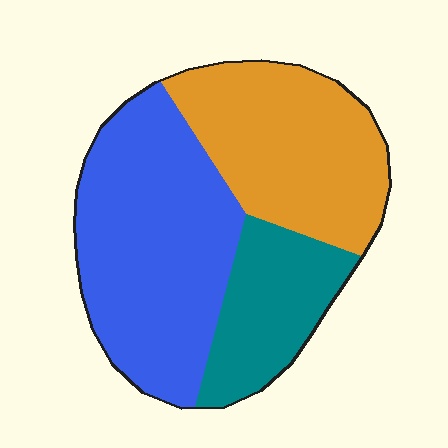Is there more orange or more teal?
Orange.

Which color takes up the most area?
Blue, at roughly 45%.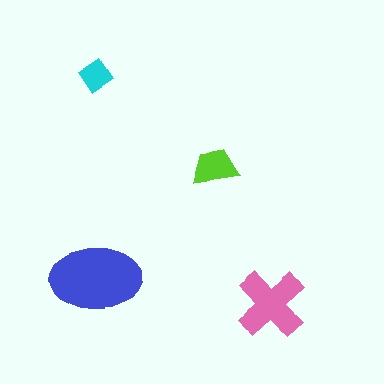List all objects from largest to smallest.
The blue ellipse, the pink cross, the lime trapezoid, the cyan diamond.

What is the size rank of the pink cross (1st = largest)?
2nd.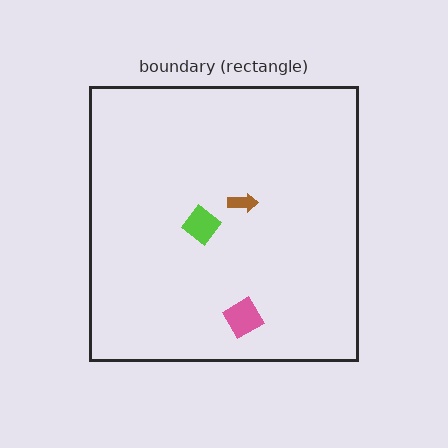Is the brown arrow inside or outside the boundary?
Inside.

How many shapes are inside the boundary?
3 inside, 0 outside.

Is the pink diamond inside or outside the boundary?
Inside.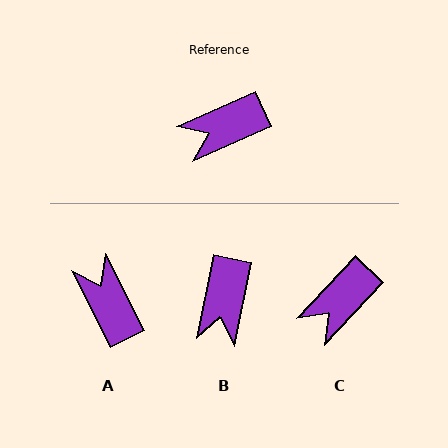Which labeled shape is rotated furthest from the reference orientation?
A, about 87 degrees away.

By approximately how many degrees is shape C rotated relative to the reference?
Approximately 23 degrees counter-clockwise.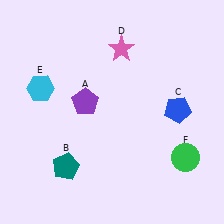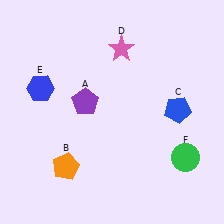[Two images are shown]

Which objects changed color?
B changed from teal to orange. E changed from cyan to blue.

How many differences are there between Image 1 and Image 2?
There are 2 differences between the two images.